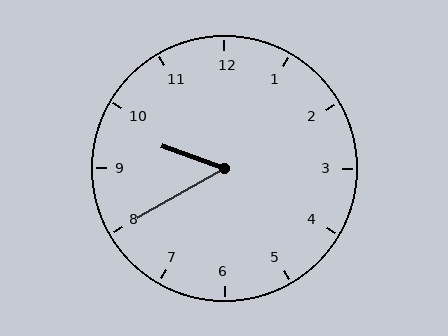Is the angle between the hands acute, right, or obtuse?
It is acute.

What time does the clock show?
9:40.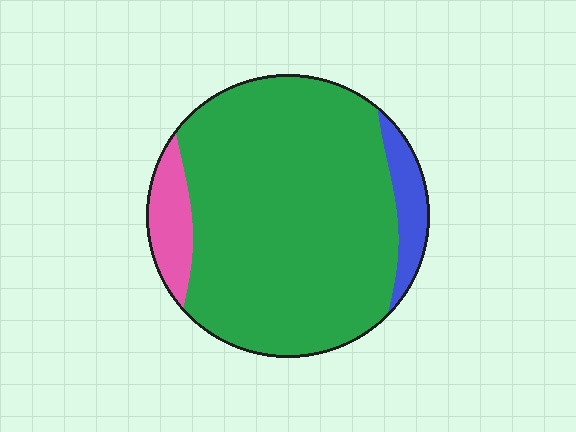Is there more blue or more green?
Green.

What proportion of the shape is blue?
Blue covers roughly 10% of the shape.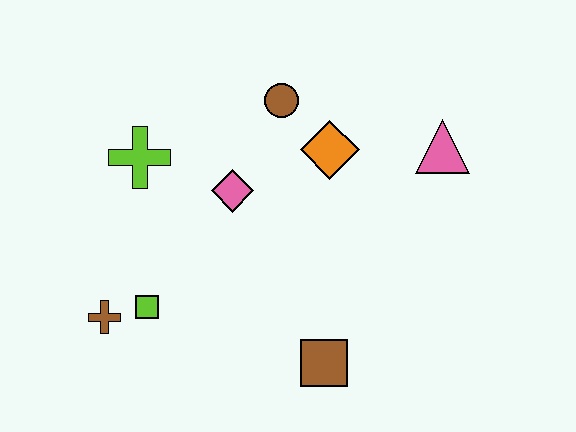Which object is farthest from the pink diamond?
The pink triangle is farthest from the pink diamond.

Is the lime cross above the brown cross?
Yes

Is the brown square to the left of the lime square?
No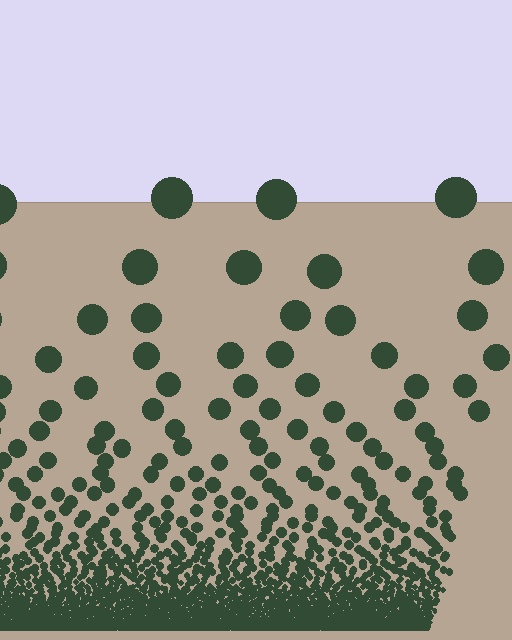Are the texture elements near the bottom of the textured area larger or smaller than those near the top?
Smaller. The gradient is inverted — elements near the bottom are smaller and denser.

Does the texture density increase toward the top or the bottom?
Density increases toward the bottom.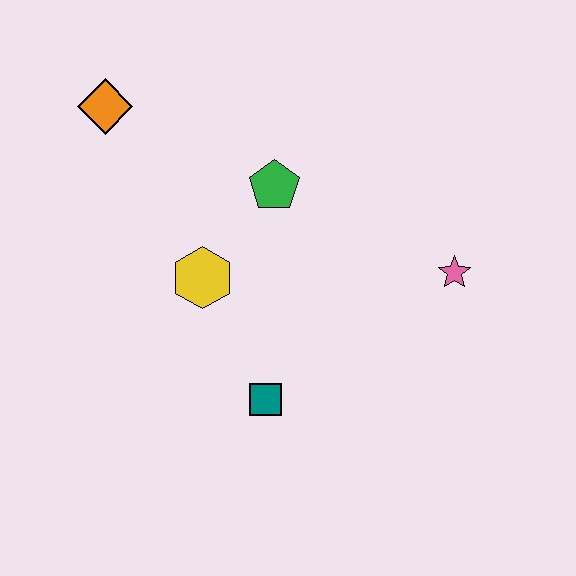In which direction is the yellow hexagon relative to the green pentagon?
The yellow hexagon is below the green pentagon.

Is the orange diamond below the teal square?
No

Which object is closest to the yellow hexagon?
The green pentagon is closest to the yellow hexagon.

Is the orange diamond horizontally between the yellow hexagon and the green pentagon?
No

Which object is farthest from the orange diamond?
The pink star is farthest from the orange diamond.